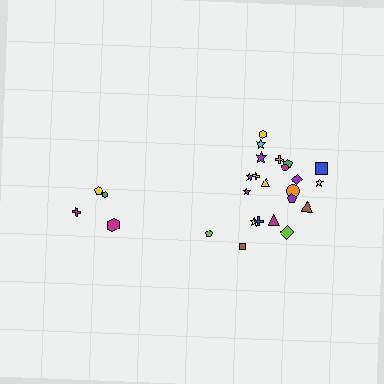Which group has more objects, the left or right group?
The right group.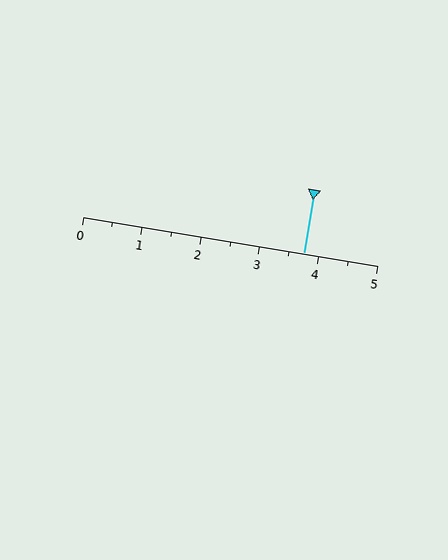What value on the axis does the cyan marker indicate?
The marker indicates approximately 3.8.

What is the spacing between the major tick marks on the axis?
The major ticks are spaced 1 apart.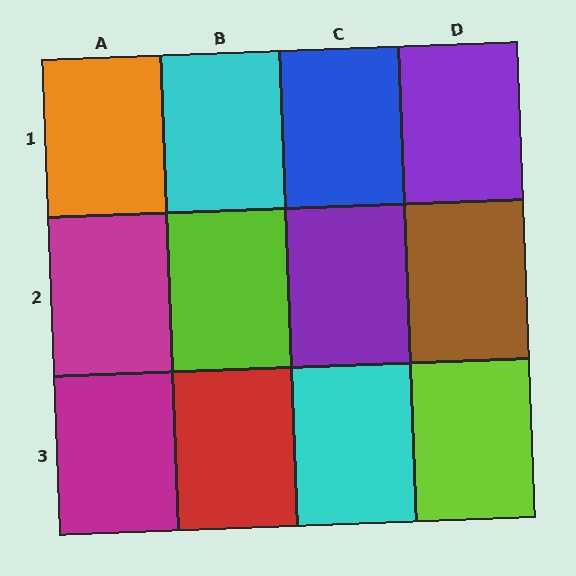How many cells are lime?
2 cells are lime.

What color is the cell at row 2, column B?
Lime.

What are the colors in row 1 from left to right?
Orange, cyan, blue, purple.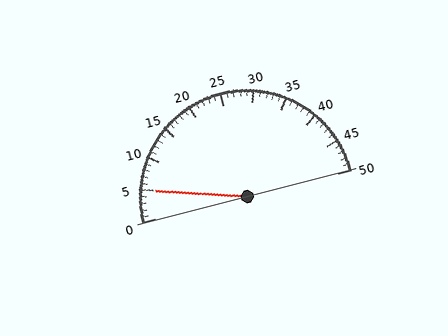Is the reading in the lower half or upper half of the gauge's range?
The reading is in the lower half of the range (0 to 50).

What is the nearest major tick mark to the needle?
The nearest major tick mark is 5.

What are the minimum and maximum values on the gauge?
The gauge ranges from 0 to 50.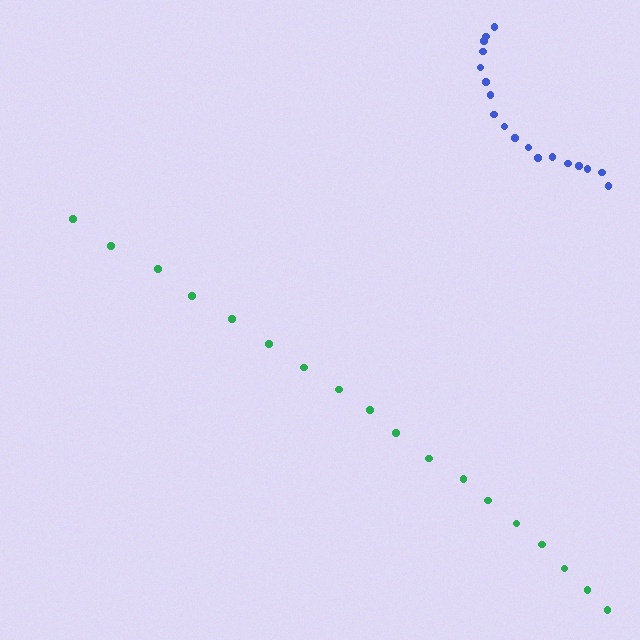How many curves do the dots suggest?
There are 2 distinct paths.